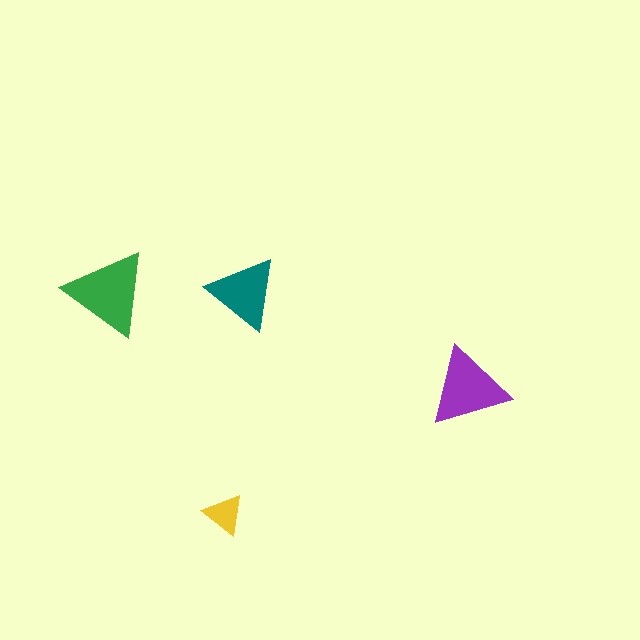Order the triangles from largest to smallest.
the green one, the purple one, the teal one, the yellow one.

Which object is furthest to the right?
The purple triangle is rightmost.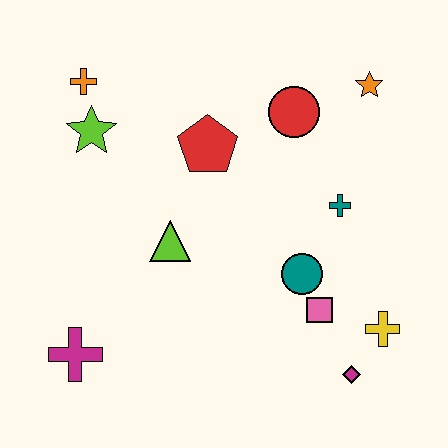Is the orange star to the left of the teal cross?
No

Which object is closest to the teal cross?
The teal circle is closest to the teal cross.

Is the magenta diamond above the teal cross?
No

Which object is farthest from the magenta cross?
The orange star is farthest from the magenta cross.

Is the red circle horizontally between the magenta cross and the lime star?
No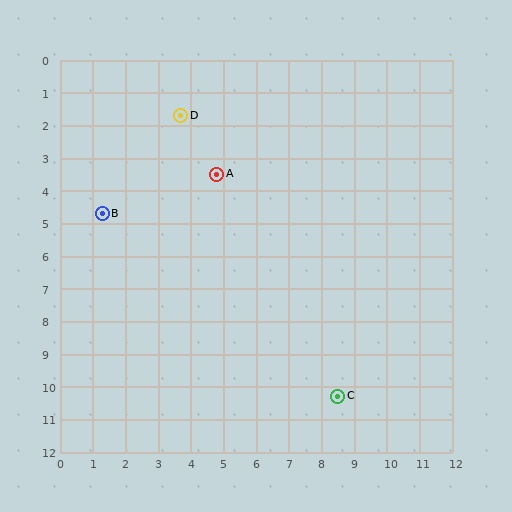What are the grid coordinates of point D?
Point D is at approximately (3.7, 1.7).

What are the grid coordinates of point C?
Point C is at approximately (8.5, 10.3).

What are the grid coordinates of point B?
Point B is at approximately (1.3, 4.7).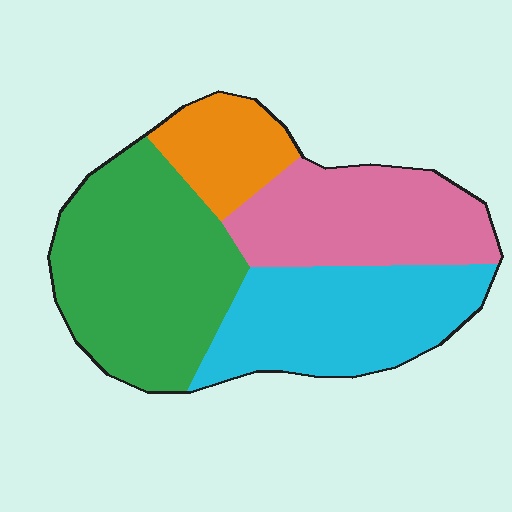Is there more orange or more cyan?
Cyan.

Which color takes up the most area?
Green, at roughly 35%.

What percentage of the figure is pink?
Pink takes up less than a quarter of the figure.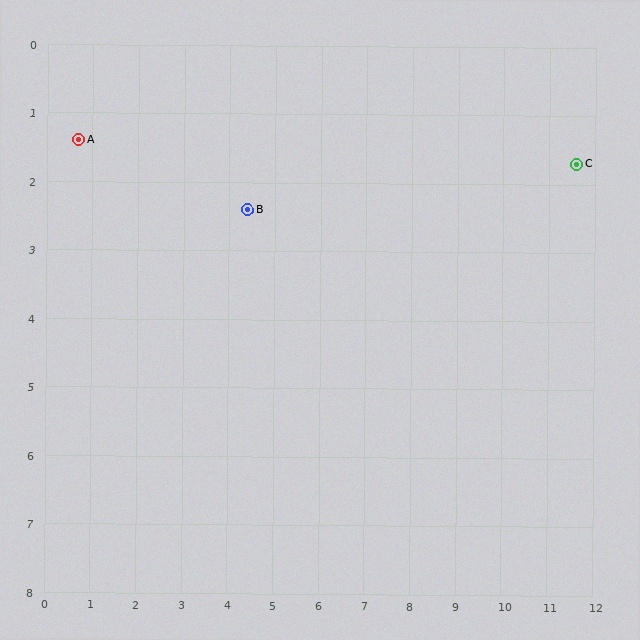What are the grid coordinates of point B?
Point B is at approximately (4.4, 2.4).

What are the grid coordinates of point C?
Point C is at approximately (11.6, 1.7).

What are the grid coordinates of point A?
Point A is at approximately (0.7, 1.4).